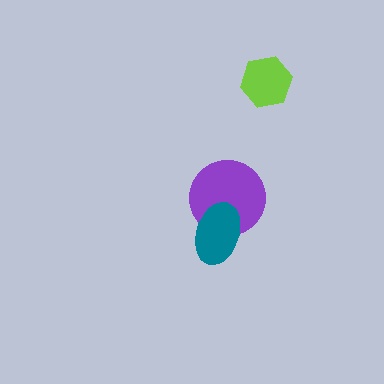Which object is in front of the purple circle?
The teal ellipse is in front of the purple circle.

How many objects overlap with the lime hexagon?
0 objects overlap with the lime hexagon.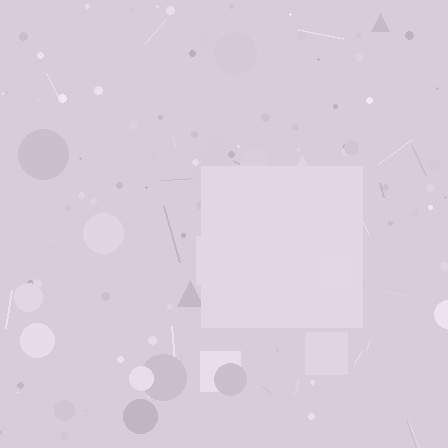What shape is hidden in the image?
A square is hidden in the image.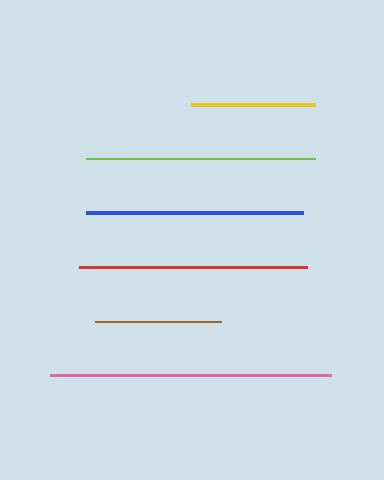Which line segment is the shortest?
The yellow line is the shortest at approximately 124 pixels.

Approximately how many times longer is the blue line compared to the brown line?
The blue line is approximately 1.7 times the length of the brown line.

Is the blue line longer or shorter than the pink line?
The pink line is longer than the blue line.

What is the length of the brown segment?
The brown segment is approximately 127 pixels long.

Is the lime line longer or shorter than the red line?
The lime line is longer than the red line.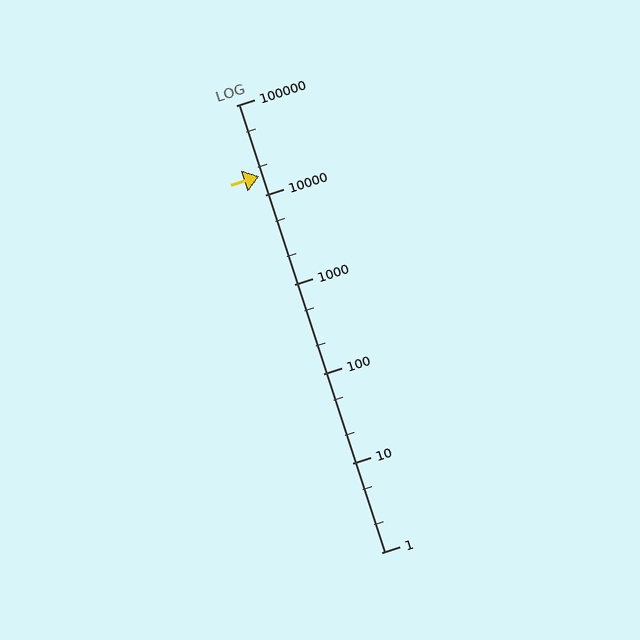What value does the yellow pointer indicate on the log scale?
The pointer indicates approximately 16000.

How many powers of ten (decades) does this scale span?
The scale spans 5 decades, from 1 to 100000.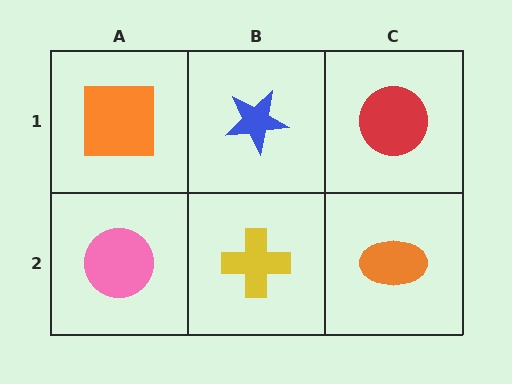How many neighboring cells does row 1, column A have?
2.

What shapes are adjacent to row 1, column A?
A pink circle (row 2, column A), a blue star (row 1, column B).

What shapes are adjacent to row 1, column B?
A yellow cross (row 2, column B), an orange square (row 1, column A), a red circle (row 1, column C).